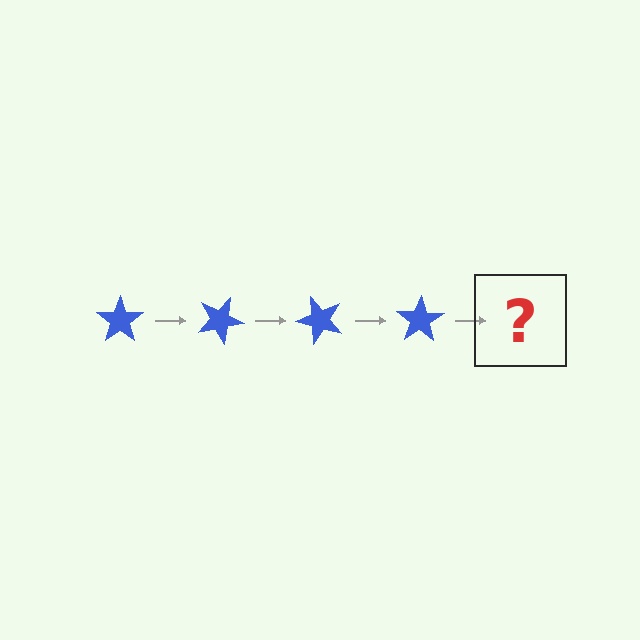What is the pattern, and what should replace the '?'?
The pattern is that the star rotates 25 degrees each step. The '?' should be a blue star rotated 100 degrees.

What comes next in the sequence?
The next element should be a blue star rotated 100 degrees.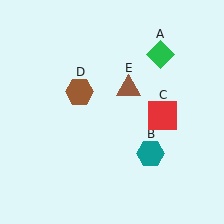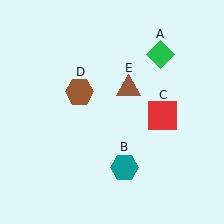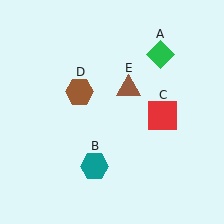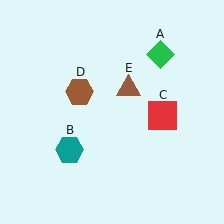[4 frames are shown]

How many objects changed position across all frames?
1 object changed position: teal hexagon (object B).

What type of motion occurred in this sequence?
The teal hexagon (object B) rotated clockwise around the center of the scene.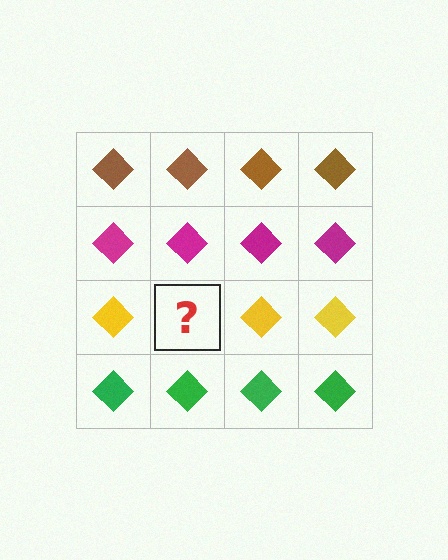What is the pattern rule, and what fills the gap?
The rule is that each row has a consistent color. The gap should be filled with a yellow diamond.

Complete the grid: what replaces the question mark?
The question mark should be replaced with a yellow diamond.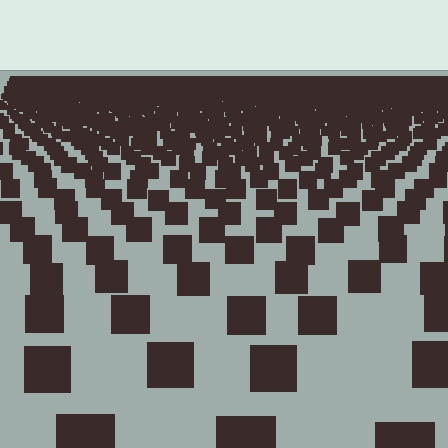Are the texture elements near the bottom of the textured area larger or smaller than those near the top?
Larger. Near the bottom, elements are closer to the viewer and appear at a bigger on-screen size.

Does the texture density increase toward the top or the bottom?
Density increases toward the top.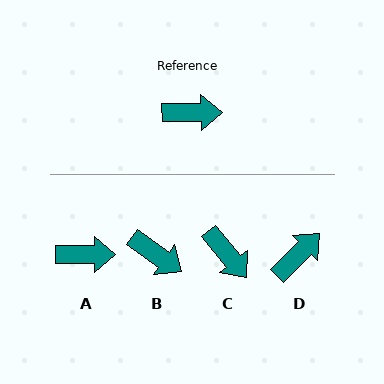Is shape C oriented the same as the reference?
No, it is off by about 52 degrees.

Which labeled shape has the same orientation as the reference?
A.